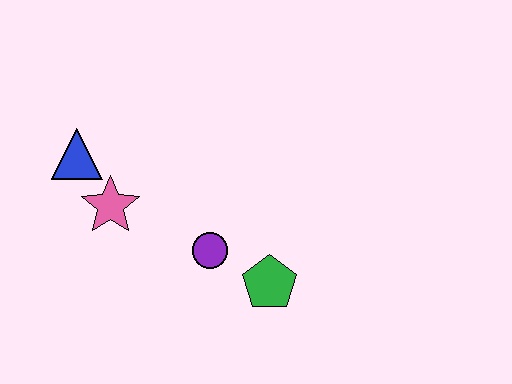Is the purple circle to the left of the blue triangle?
No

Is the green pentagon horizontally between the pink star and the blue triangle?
No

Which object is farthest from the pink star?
The green pentagon is farthest from the pink star.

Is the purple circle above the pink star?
No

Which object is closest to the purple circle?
The green pentagon is closest to the purple circle.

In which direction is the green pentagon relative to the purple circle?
The green pentagon is to the right of the purple circle.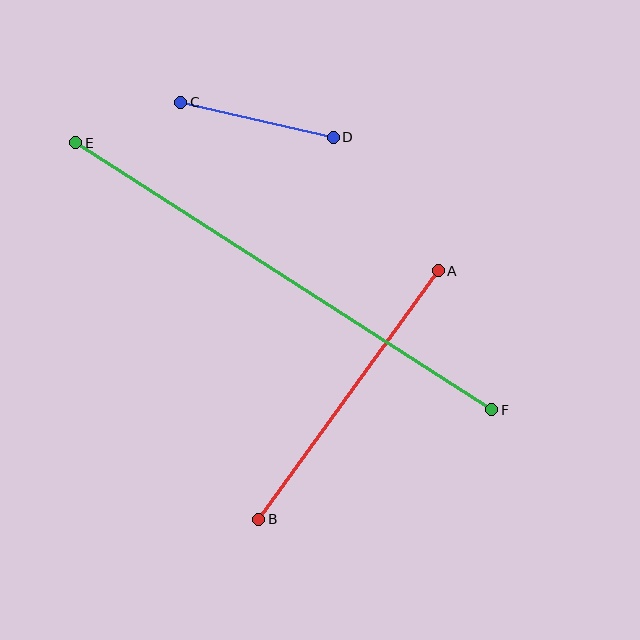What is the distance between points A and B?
The distance is approximately 306 pixels.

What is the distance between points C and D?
The distance is approximately 157 pixels.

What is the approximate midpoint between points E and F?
The midpoint is at approximately (284, 276) pixels.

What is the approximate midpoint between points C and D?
The midpoint is at approximately (257, 120) pixels.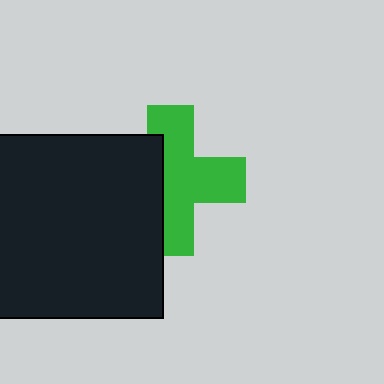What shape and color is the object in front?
The object in front is a black square.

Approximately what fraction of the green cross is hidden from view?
Roughly 37% of the green cross is hidden behind the black square.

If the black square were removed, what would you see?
You would see the complete green cross.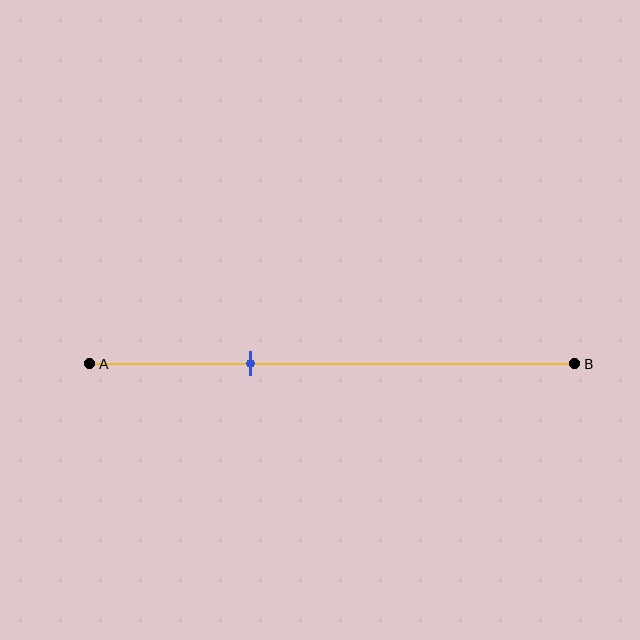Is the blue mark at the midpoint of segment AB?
No, the mark is at about 35% from A, not at the 50% midpoint.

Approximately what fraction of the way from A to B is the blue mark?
The blue mark is approximately 35% of the way from A to B.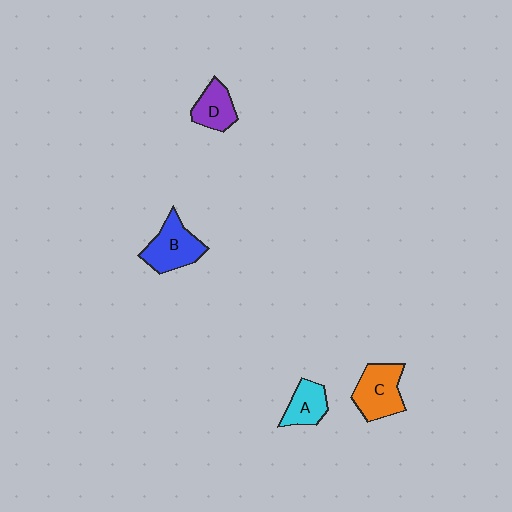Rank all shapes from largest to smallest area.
From largest to smallest: C (orange), B (blue), D (purple), A (cyan).